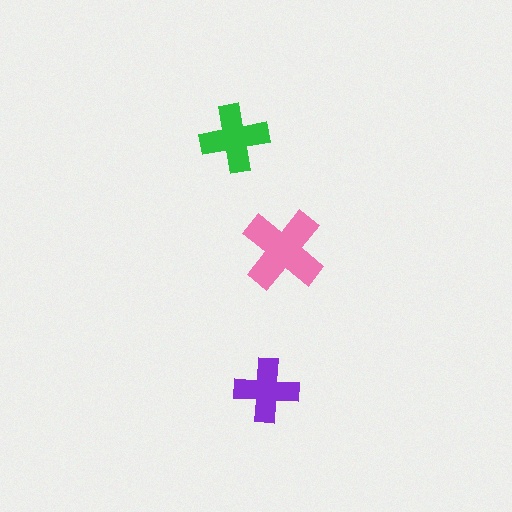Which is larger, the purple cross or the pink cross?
The pink one.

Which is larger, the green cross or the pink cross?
The pink one.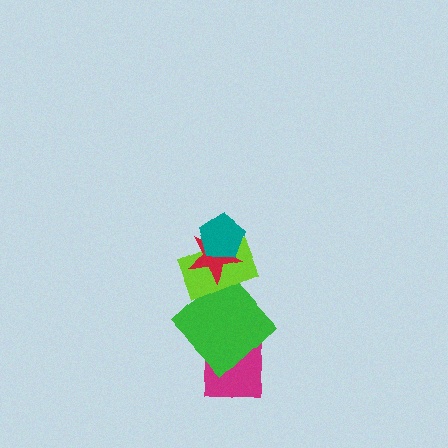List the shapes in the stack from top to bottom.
From top to bottom: the teal pentagon, the red star, the lime rectangle, the green diamond, the magenta square.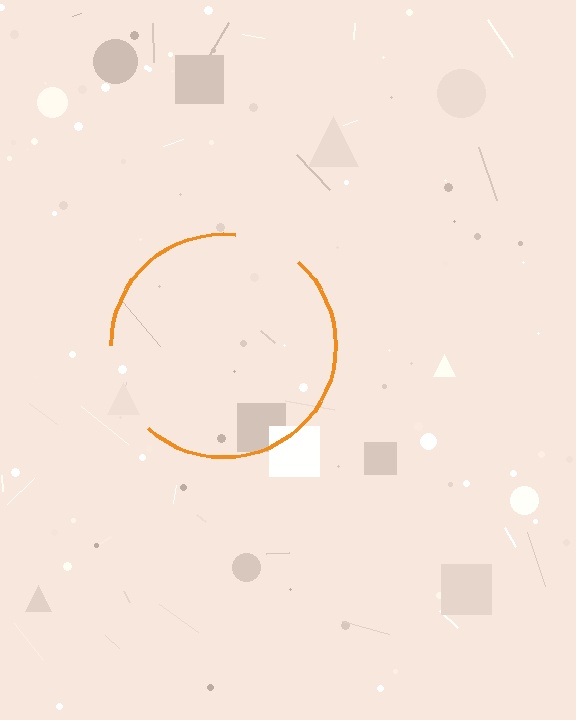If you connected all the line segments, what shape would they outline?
They would outline a circle.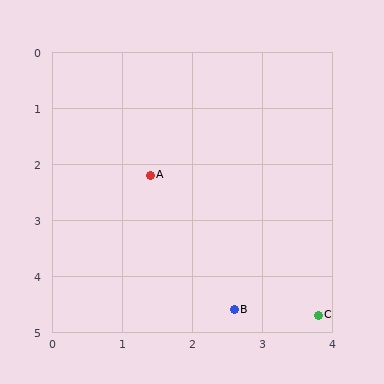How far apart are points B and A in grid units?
Points B and A are about 2.7 grid units apart.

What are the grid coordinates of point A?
Point A is at approximately (1.4, 2.2).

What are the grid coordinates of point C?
Point C is at approximately (3.8, 4.7).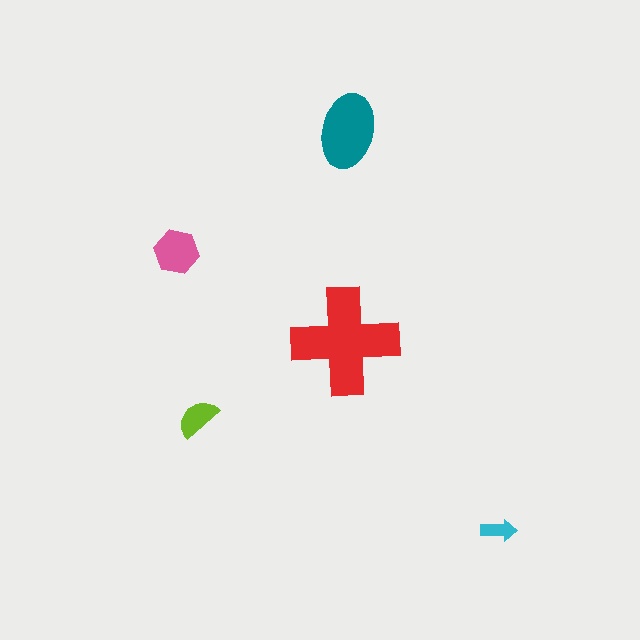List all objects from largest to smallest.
The red cross, the teal ellipse, the pink hexagon, the lime semicircle, the cyan arrow.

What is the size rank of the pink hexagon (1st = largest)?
3rd.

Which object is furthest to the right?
The cyan arrow is rightmost.